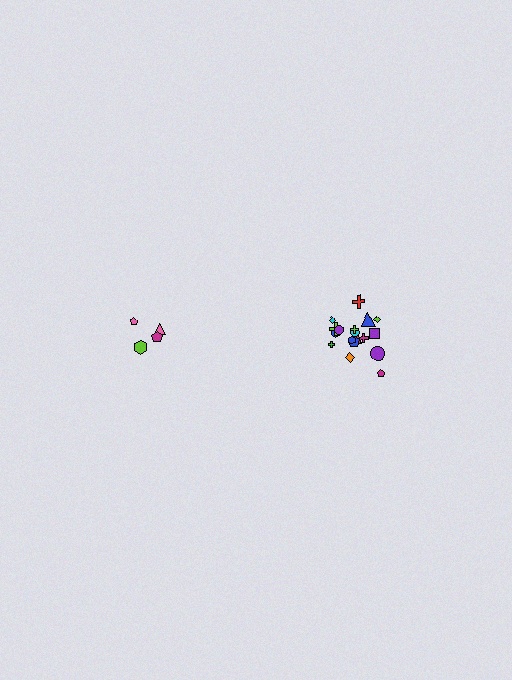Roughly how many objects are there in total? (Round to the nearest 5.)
Roughly 20 objects in total.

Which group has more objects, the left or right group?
The right group.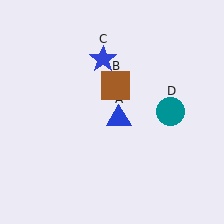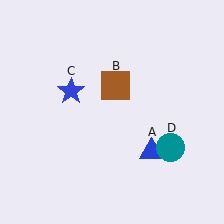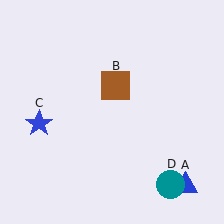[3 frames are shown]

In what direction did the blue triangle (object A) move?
The blue triangle (object A) moved down and to the right.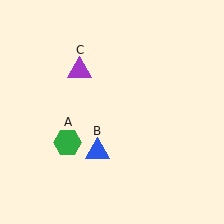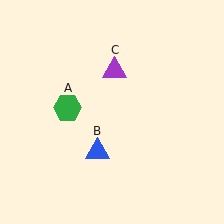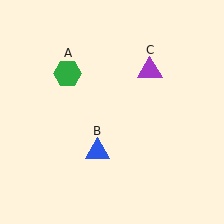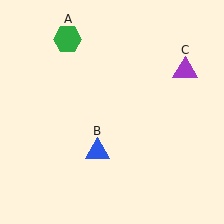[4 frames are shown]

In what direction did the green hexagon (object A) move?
The green hexagon (object A) moved up.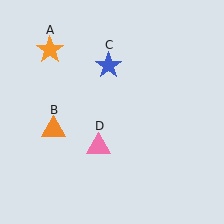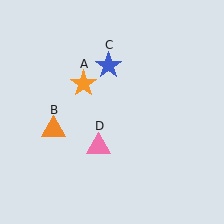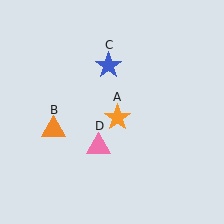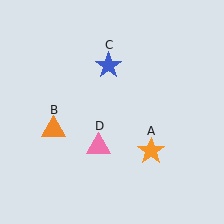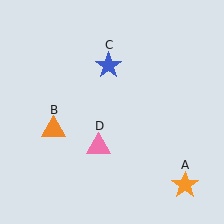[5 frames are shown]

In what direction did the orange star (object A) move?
The orange star (object A) moved down and to the right.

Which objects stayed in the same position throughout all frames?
Orange triangle (object B) and blue star (object C) and pink triangle (object D) remained stationary.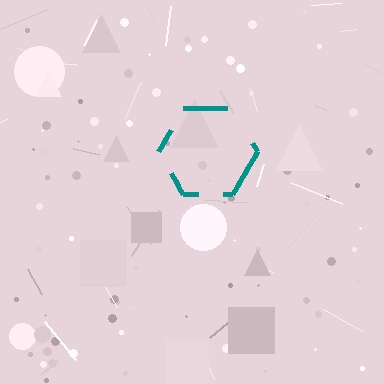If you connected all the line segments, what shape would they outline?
They would outline a hexagon.